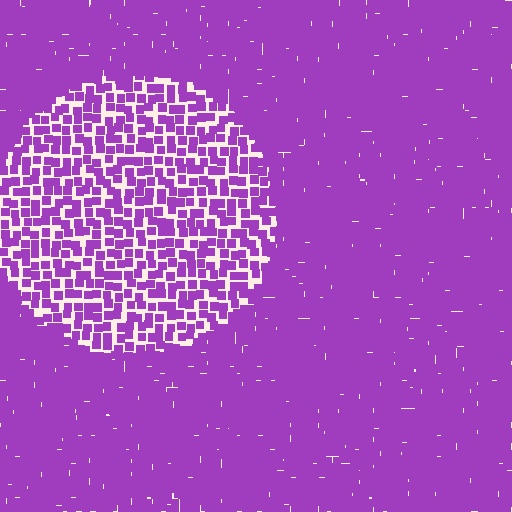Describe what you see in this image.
The image contains small purple elements arranged at two different densities. A circle-shaped region is visible where the elements are less densely packed than the surrounding area.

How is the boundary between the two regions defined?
The boundary is defined by a change in element density (approximately 2.2x ratio). All elements are the same color, size, and shape.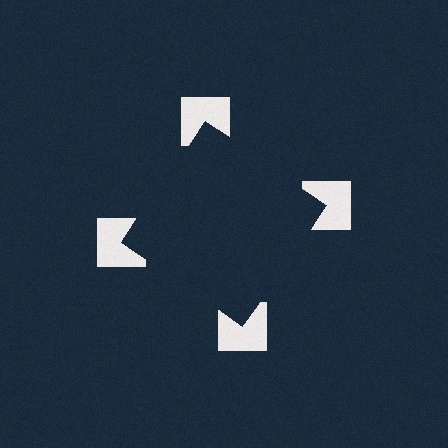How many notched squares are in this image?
There are 4 — one at each vertex of the illusory square.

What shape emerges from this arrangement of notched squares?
An illusory square — its edges are inferred from the aligned wedge cuts in the notched squares, not physically drawn.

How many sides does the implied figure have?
4 sides.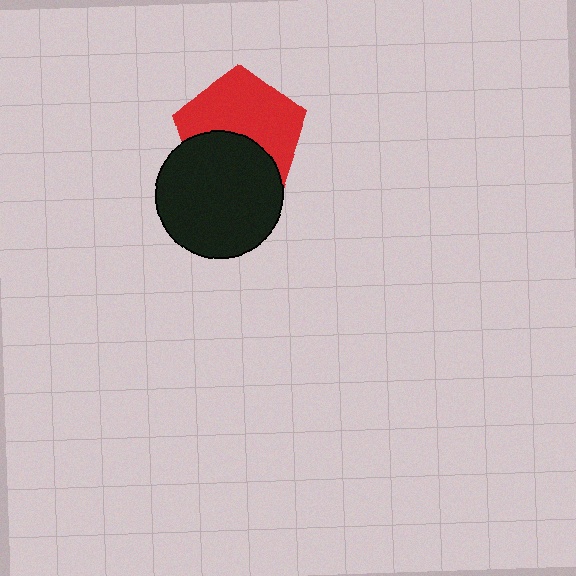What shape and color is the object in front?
The object in front is a black circle.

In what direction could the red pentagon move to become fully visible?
The red pentagon could move up. That would shift it out from behind the black circle entirely.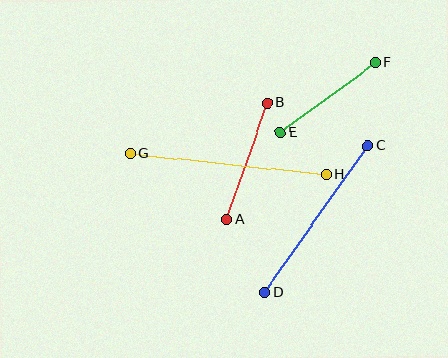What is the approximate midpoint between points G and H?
The midpoint is at approximately (228, 164) pixels.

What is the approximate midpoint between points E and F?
The midpoint is at approximately (328, 98) pixels.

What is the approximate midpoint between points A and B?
The midpoint is at approximately (247, 161) pixels.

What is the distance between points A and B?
The distance is approximately 123 pixels.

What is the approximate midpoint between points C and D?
The midpoint is at approximately (316, 219) pixels.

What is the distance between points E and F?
The distance is approximately 118 pixels.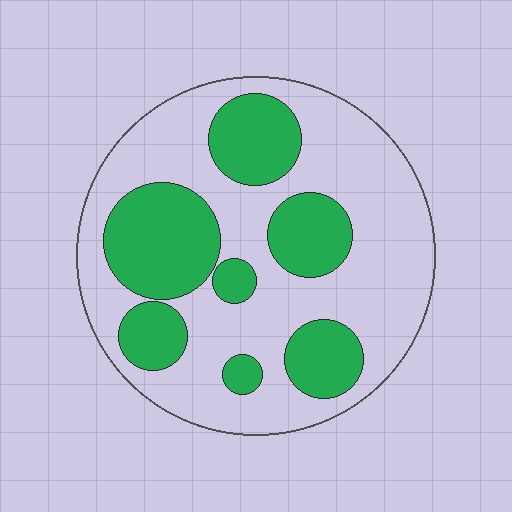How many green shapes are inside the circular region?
7.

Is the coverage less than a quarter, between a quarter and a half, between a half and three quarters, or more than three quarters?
Between a quarter and a half.